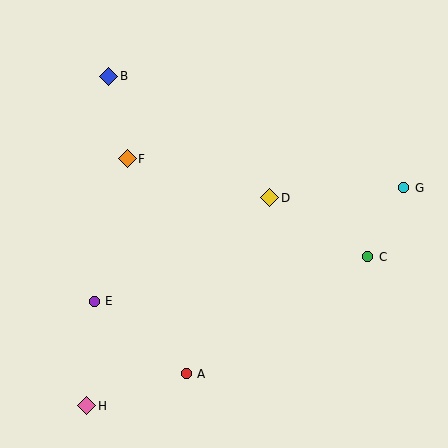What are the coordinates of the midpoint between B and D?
The midpoint between B and D is at (189, 137).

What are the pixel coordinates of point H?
Point H is at (87, 406).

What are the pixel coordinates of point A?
Point A is at (186, 374).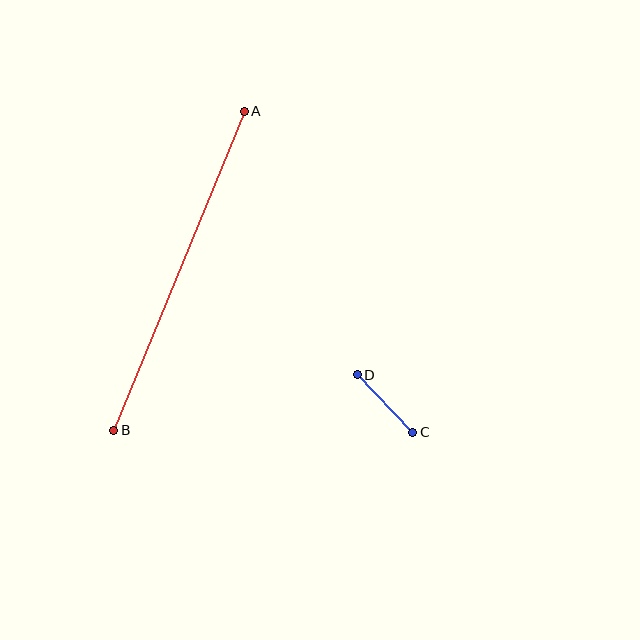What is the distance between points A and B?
The distance is approximately 344 pixels.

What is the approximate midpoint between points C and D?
The midpoint is at approximately (385, 404) pixels.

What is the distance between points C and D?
The distance is approximately 80 pixels.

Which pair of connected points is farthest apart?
Points A and B are farthest apart.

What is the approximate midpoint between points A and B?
The midpoint is at approximately (179, 271) pixels.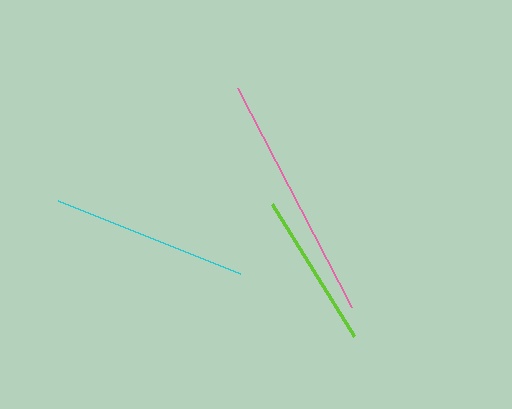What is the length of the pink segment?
The pink segment is approximately 247 pixels long.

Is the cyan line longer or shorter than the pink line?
The pink line is longer than the cyan line.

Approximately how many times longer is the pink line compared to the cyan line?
The pink line is approximately 1.3 times the length of the cyan line.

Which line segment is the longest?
The pink line is the longest at approximately 247 pixels.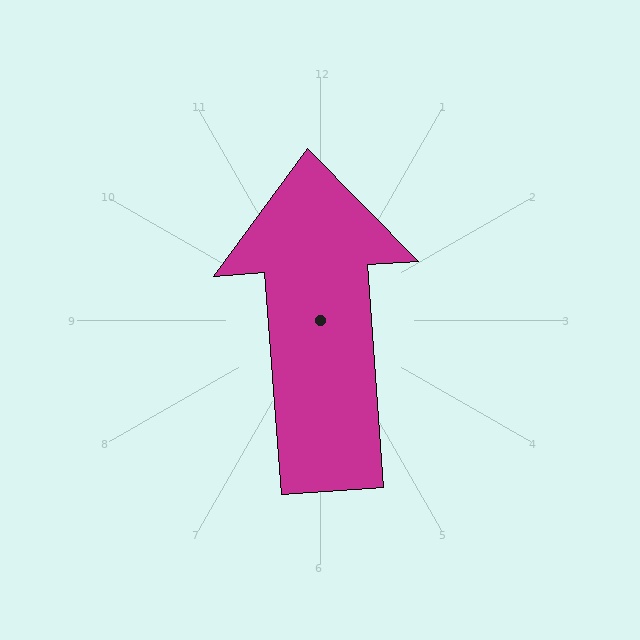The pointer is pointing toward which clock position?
Roughly 12 o'clock.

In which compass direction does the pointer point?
North.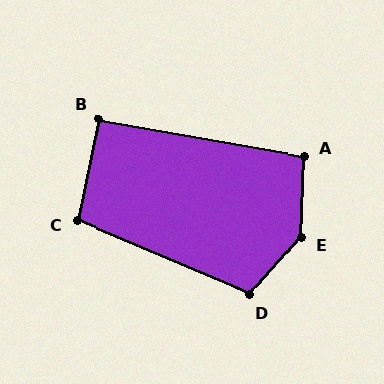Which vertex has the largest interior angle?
E, at approximately 141 degrees.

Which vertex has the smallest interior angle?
B, at approximately 92 degrees.